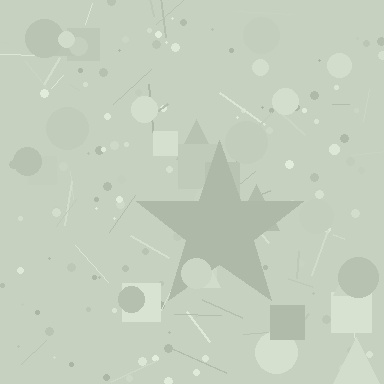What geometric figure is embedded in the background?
A star is embedded in the background.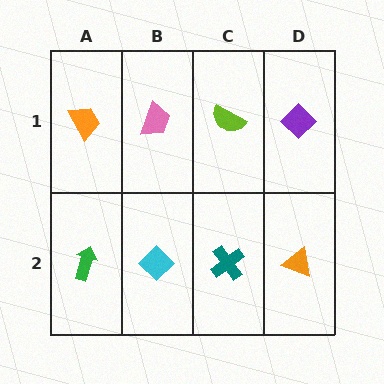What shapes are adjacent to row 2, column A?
An orange trapezoid (row 1, column A), a cyan diamond (row 2, column B).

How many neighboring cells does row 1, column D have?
2.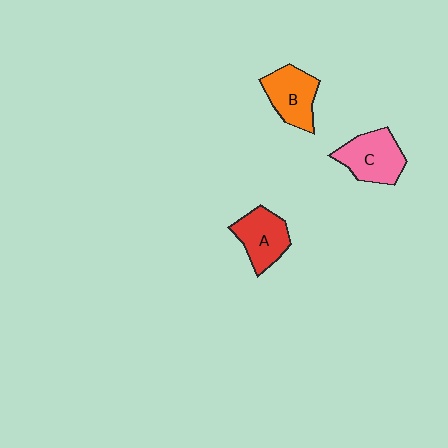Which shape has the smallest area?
Shape A (red).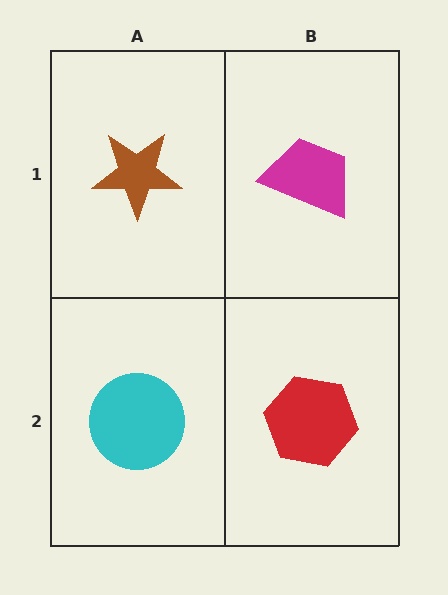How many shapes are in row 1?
2 shapes.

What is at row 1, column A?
A brown star.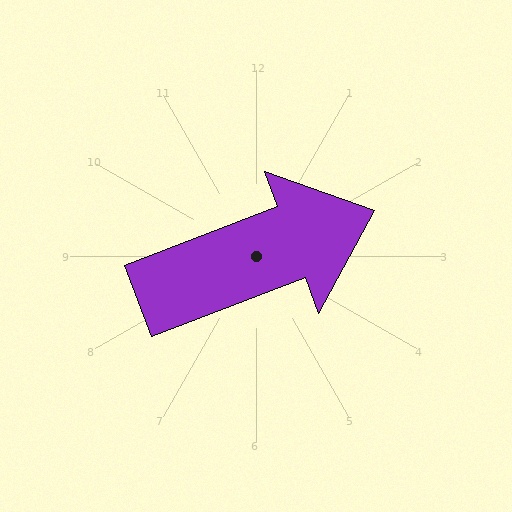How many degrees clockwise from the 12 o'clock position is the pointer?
Approximately 69 degrees.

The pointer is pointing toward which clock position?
Roughly 2 o'clock.